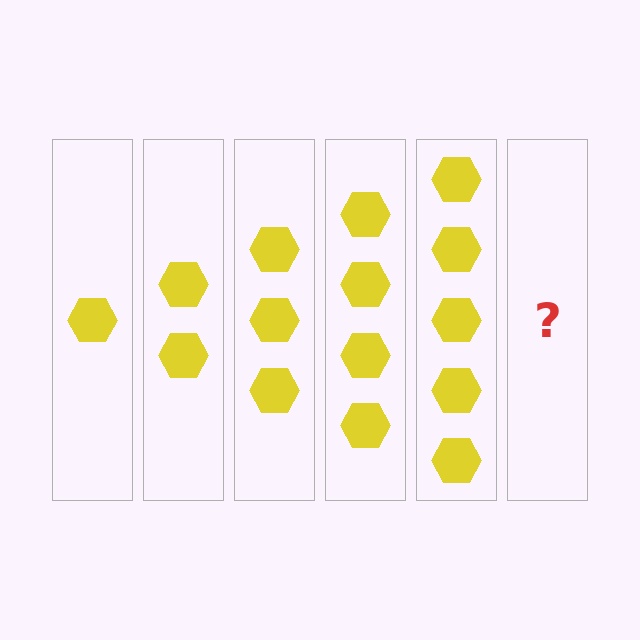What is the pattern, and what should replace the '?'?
The pattern is that each step adds one more hexagon. The '?' should be 6 hexagons.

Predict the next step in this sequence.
The next step is 6 hexagons.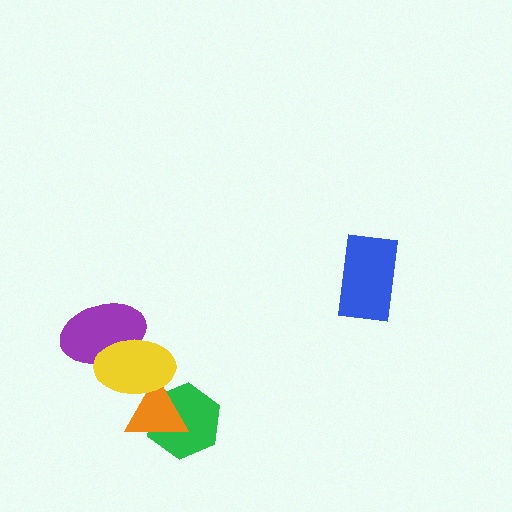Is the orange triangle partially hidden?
Yes, it is partially covered by another shape.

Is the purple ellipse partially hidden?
Yes, it is partially covered by another shape.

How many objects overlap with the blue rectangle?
0 objects overlap with the blue rectangle.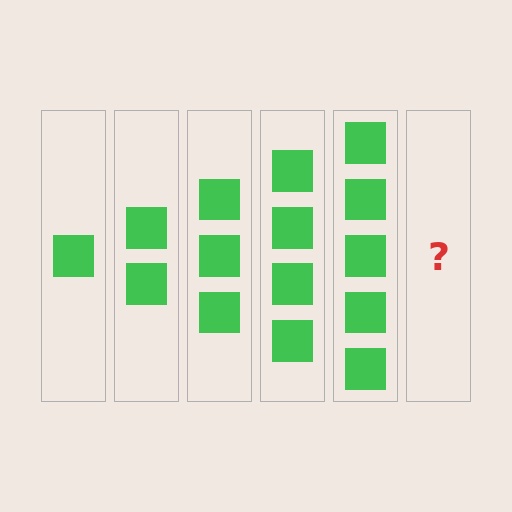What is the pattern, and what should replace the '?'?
The pattern is that each step adds one more square. The '?' should be 6 squares.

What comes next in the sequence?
The next element should be 6 squares.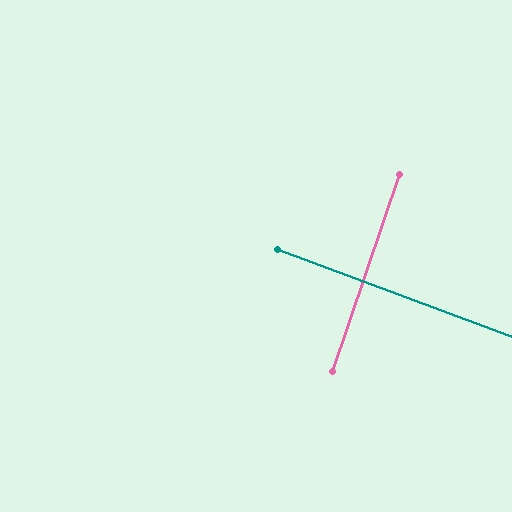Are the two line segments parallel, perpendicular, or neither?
Perpendicular — they meet at approximately 89°.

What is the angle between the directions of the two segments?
Approximately 89 degrees.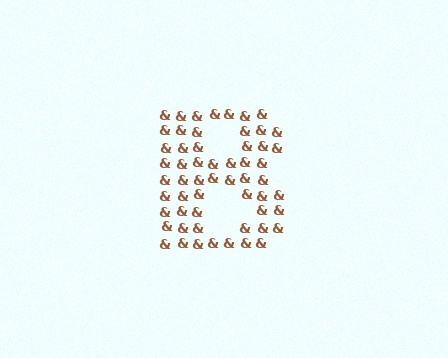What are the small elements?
The small elements are ampersands.